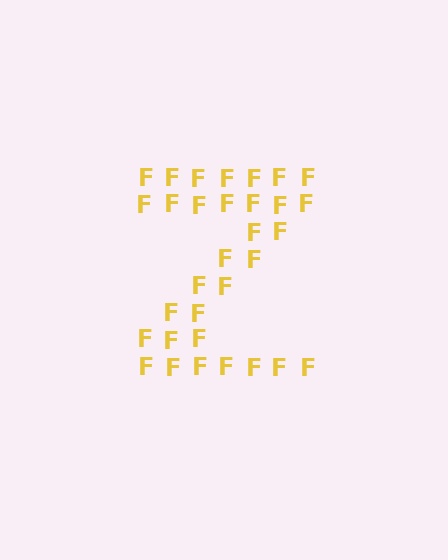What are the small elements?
The small elements are letter F's.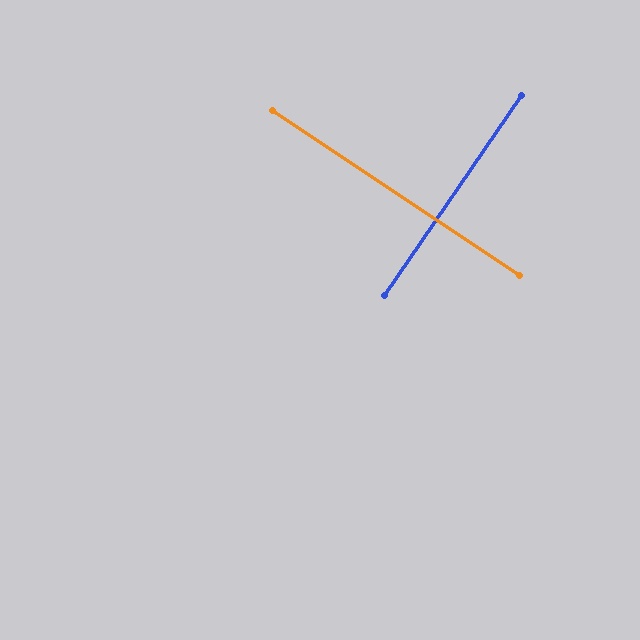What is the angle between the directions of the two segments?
Approximately 89 degrees.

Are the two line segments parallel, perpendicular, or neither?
Perpendicular — they meet at approximately 89°.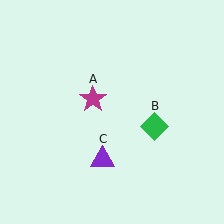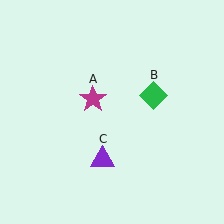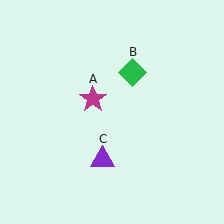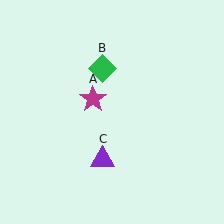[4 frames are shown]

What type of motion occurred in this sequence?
The green diamond (object B) rotated counterclockwise around the center of the scene.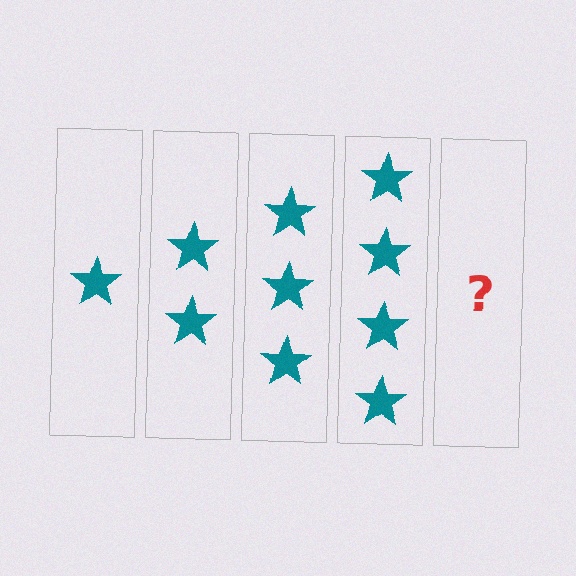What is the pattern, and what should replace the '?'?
The pattern is that each step adds one more star. The '?' should be 5 stars.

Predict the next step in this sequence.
The next step is 5 stars.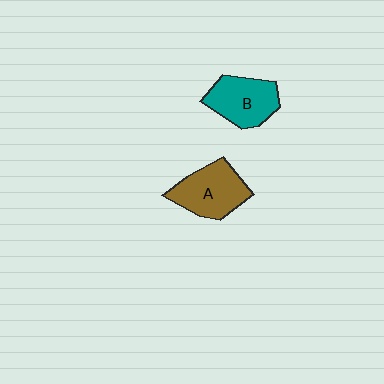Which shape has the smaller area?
Shape B (teal).